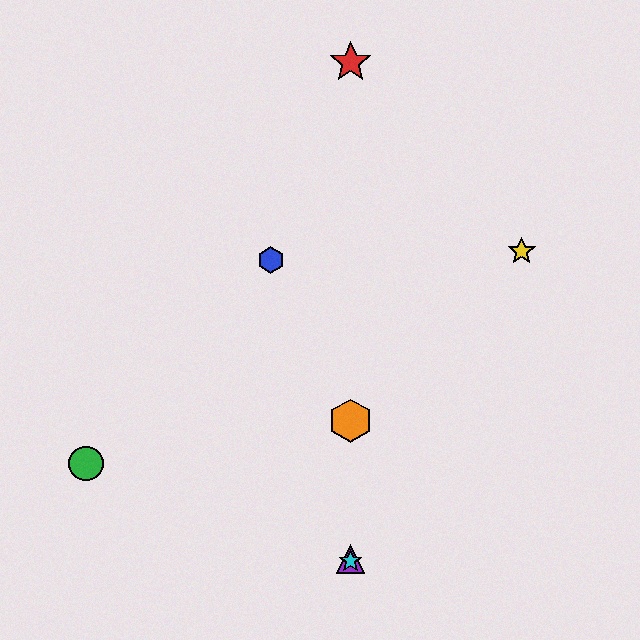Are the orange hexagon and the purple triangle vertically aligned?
Yes, both are at x≈351.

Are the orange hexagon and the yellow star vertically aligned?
No, the orange hexagon is at x≈351 and the yellow star is at x≈522.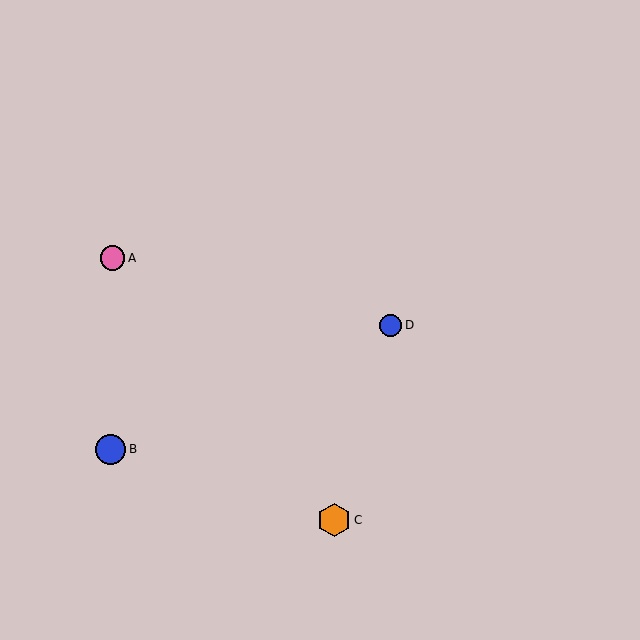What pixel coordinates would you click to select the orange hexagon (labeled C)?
Click at (334, 520) to select the orange hexagon C.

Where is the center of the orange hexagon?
The center of the orange hexagon is at (334, 520).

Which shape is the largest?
The orange hexagon (labeled C) is the largest.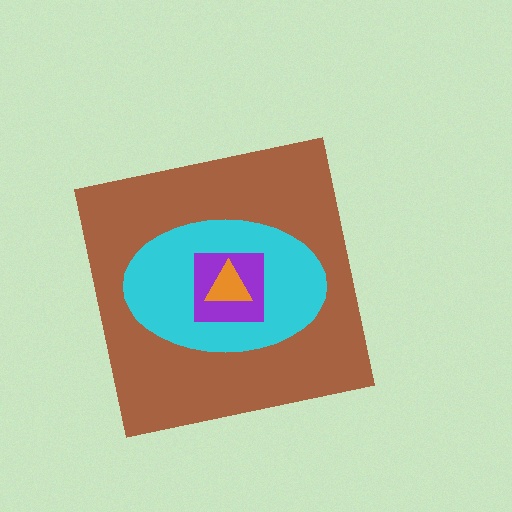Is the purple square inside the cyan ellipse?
Yes.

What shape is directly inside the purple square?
The orange triangle.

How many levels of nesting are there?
4.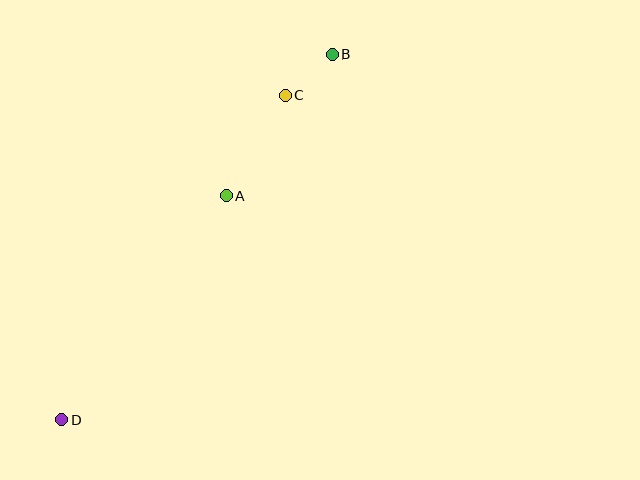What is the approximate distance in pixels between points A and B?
The distance between A and B is approximately 176 pixels.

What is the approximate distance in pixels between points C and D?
The distance between C and D is approximately 394 pixels.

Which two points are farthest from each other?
Points B and D are farthest from each other.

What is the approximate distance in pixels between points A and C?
The distance between A and C is approximately 116 pixels.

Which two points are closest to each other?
Points B and C are closest to each other.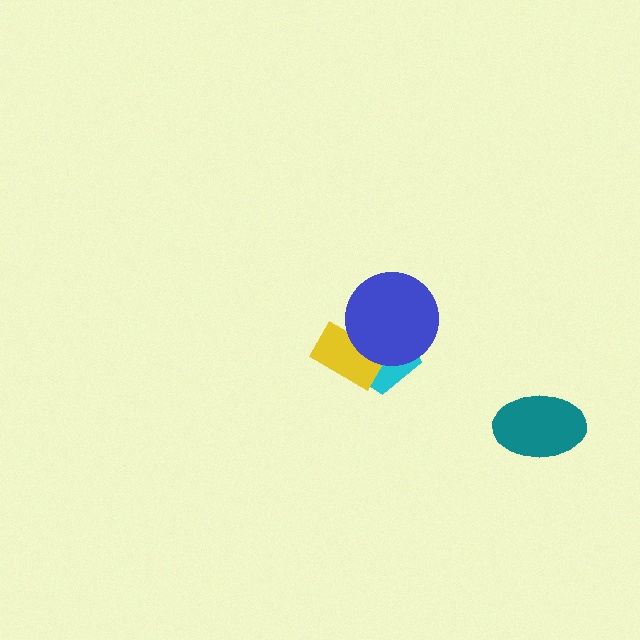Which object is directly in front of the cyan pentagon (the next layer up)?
The yellow rectangle is directly in front of the cyan pentagon.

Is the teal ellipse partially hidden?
No, no other shape covers it.